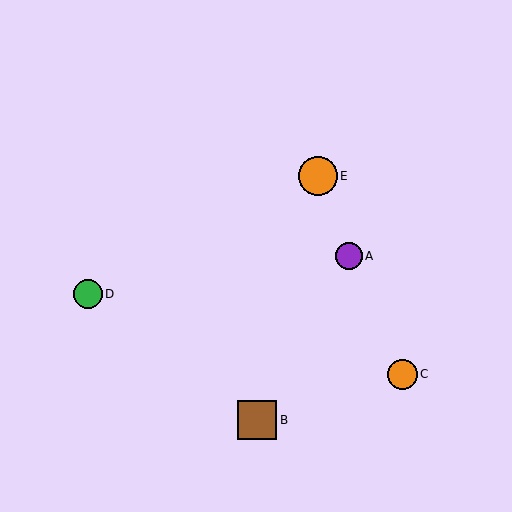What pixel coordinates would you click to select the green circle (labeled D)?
Click at (88, 294) to select the green circle D.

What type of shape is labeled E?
Shape E is an orange circle.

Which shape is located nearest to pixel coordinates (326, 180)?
The orange circle (labeled E) at (318, 176) is nearest to that location.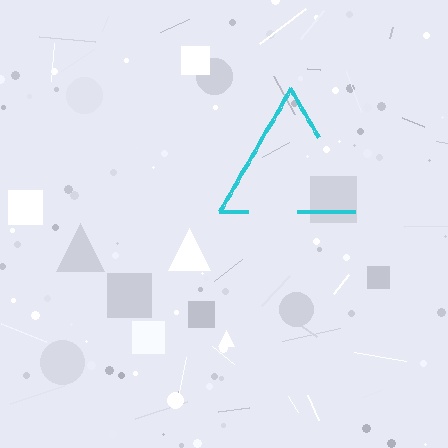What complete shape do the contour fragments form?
The contour fragments form a triangle.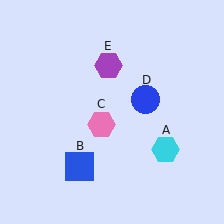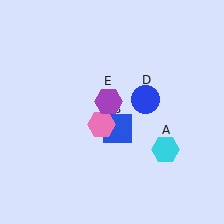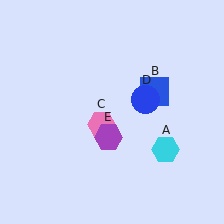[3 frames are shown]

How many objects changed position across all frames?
2 objects changed position: blue square (object B), purple hexagon (object E).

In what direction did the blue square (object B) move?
The blue square (object B) moved up and to the right.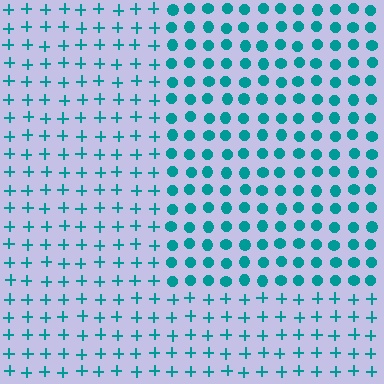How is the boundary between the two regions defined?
The boundary is defined by a change in element shape: circles inside vs. plus signs outside. All elements share the same color and spacing.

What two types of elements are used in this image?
The image uses circles inside the rectangle region and plus signs outside it.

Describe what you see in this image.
The image is filled with small teal elements arranged in a uniform grid. A rectangle-shaped region contains circles, while the surrounding area contains plus signs. The boundary is defined purely by the change in element shape.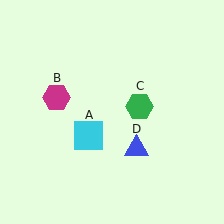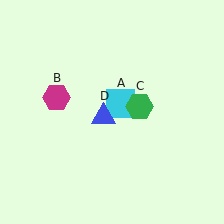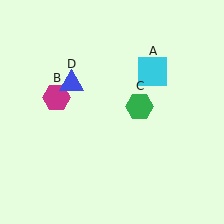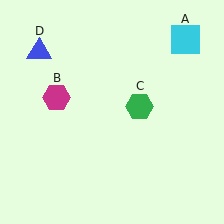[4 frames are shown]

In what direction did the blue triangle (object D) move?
The blue triangle (object D) moved up and to the left.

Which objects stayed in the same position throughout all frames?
Magenta hexagon (object B) and green hexagon (object C) remained stationary.